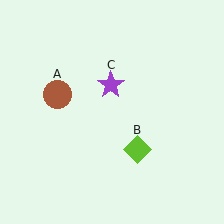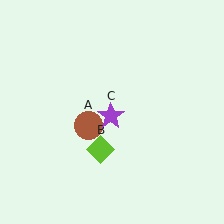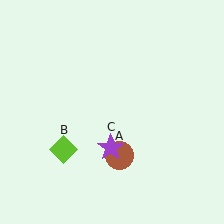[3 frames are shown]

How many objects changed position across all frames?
3 objects changed position: brown circle (object A), lime diamond (object B), purple star (object C).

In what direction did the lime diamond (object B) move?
The lime diamond (object B) moved left.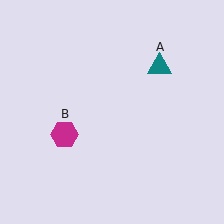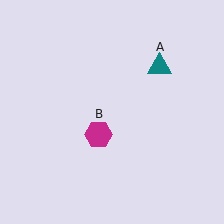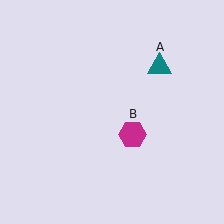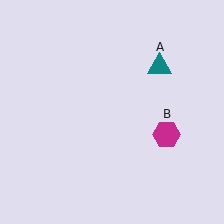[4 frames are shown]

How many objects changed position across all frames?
1 object changed position: magenta hexagon (object B).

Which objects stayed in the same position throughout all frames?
Teal triangle (object A) remained stationary.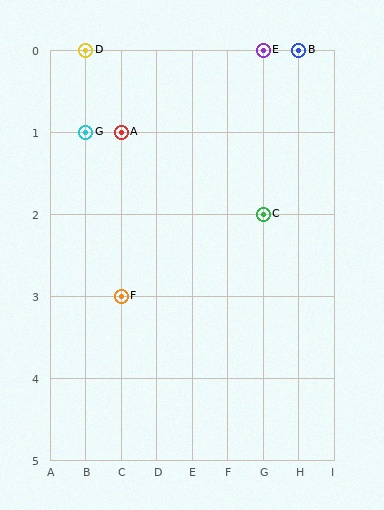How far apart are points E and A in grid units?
Points E and A are 4 columns and 1 row apart (about 4.1 grid units diagonally).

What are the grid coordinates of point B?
Point B is at grid coordinates (H, 0).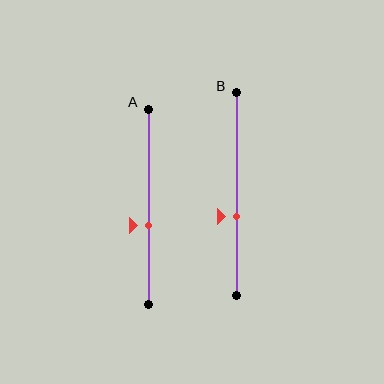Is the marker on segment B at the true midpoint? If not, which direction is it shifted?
No, the marker on segment B is shifted downward by about 11% of the segment length.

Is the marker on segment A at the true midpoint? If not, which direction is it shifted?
No, the marker on segment A is shifted downward by about 9% of the segment length.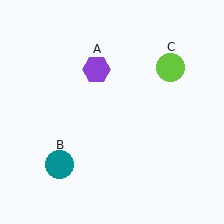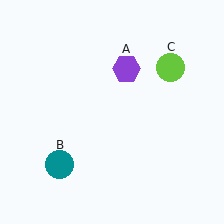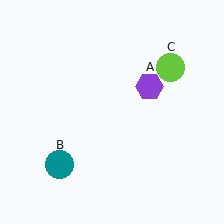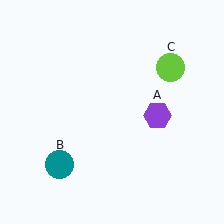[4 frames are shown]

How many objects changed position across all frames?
1 object changed position: purple hexagon (object A).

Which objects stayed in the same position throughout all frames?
Teal circle (object B) and lime circle (object C) remained stationary.